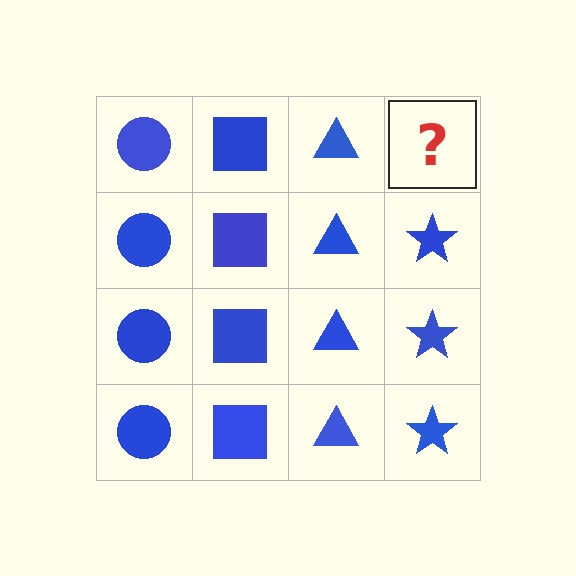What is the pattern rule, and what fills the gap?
The rule is that each column has a consistent shape. The gap should be filled with a blue star.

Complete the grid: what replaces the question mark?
The question mark should be replaced with a blue star.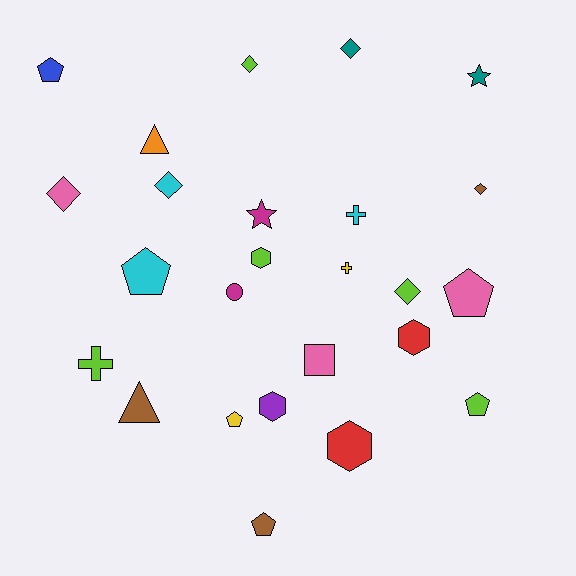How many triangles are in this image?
There are 2 triangles.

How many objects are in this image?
There are 25 objects.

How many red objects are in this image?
There are 2 red objects.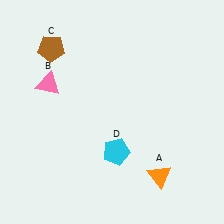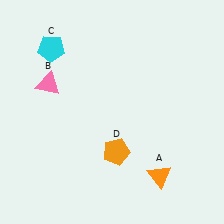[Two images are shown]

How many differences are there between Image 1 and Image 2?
There are 2 differences between the two images.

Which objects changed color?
C changed from brown to cyan. D changed from cyan to orange.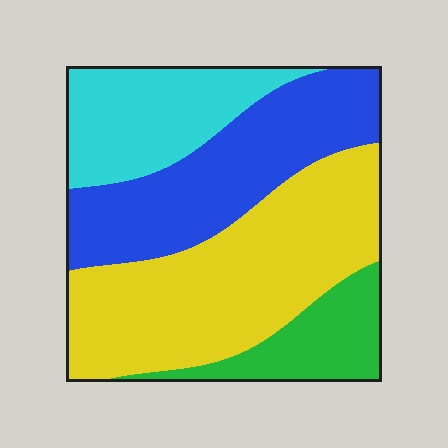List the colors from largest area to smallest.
From largest to smallest: yellow, blue, cyan, green.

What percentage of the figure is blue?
Blue takes up about one quarter (1/4) of the figure.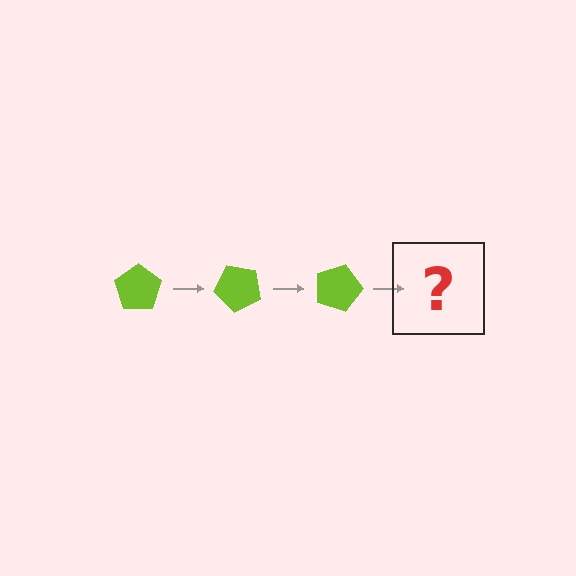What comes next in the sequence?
The next element should be a lime pentagon rotated 135 degrees.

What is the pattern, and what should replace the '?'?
The pattern is that the pentagon rotates 45 degrees each step. The '?' should be a lime pentagon rotated 135 degrees.